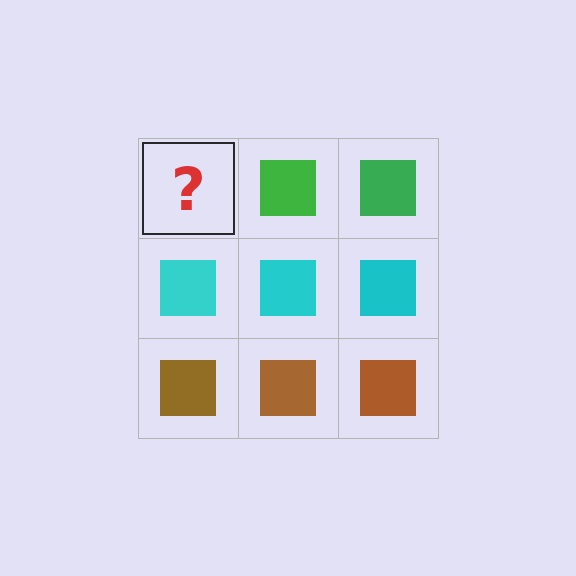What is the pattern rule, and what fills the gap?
The rule is that each row has a consistent color. The gap should be filled with a green square.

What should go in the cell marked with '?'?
The missing cell should contain a green square.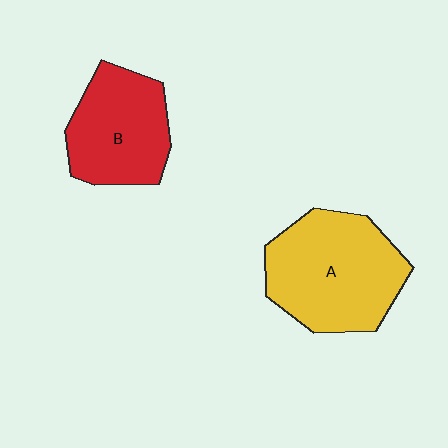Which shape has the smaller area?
Shape B (red).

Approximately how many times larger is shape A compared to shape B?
Approximately 1.3 times.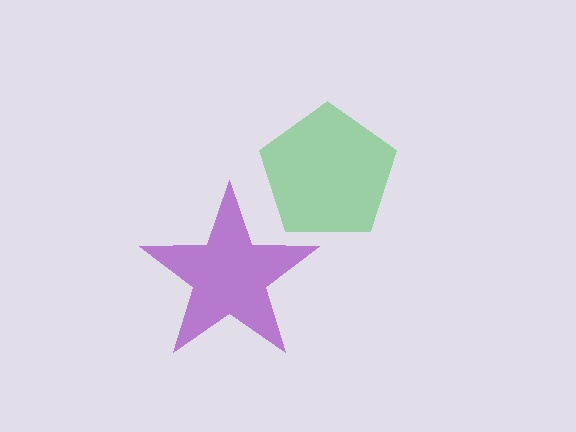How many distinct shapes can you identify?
There are 2 distinct shapes: a green pentagon, a purple star.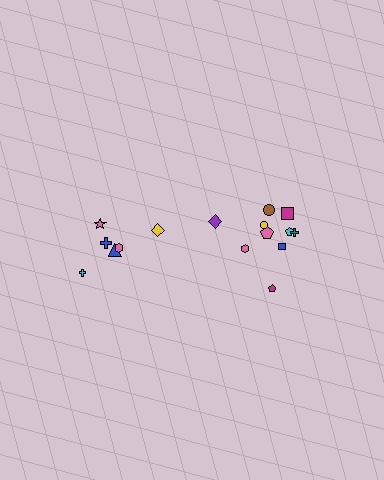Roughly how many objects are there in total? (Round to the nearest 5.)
Roughly 15 objects in total.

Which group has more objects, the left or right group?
The right group.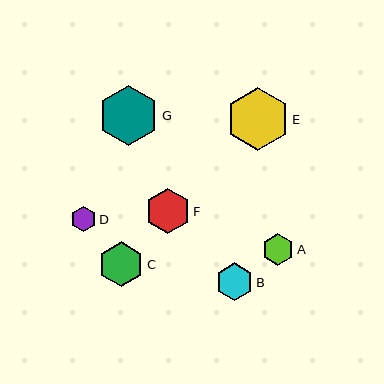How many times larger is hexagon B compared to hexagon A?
Hexagon B is approximately 1.2 times the size of hexagon A.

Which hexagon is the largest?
Hexagon E is the largest with a size of approximately 63 pixels.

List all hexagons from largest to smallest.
From largest to smallest: E, G, F, C, B, A, D.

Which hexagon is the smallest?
Hexagon D is the smallest with a size of approximately 25 pixels.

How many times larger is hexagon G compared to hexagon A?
Hexagon G is approximately 1.9 times the size of hexagon A.